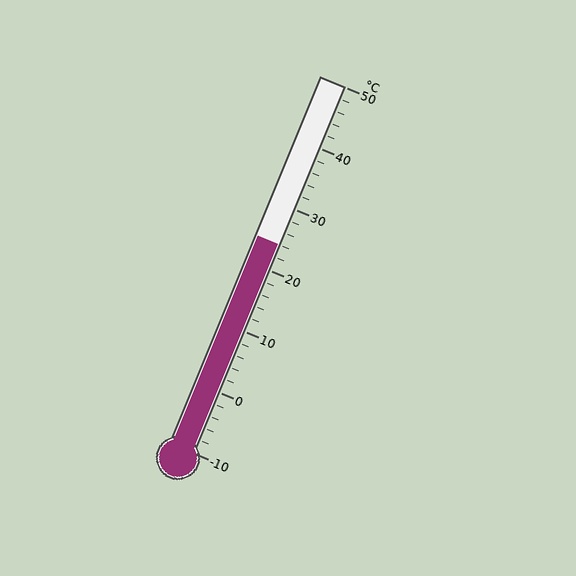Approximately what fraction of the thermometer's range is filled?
The thermometer is filled to approximately 55% of its range.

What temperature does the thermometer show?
The thermometer shows approximately 24°C.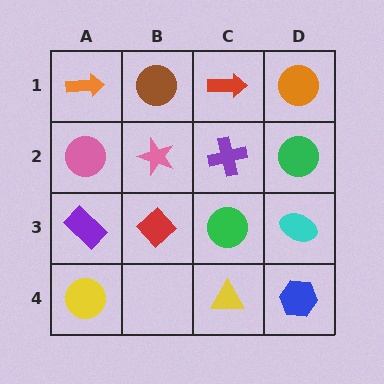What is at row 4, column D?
A blue hexagon.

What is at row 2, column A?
A pink circle.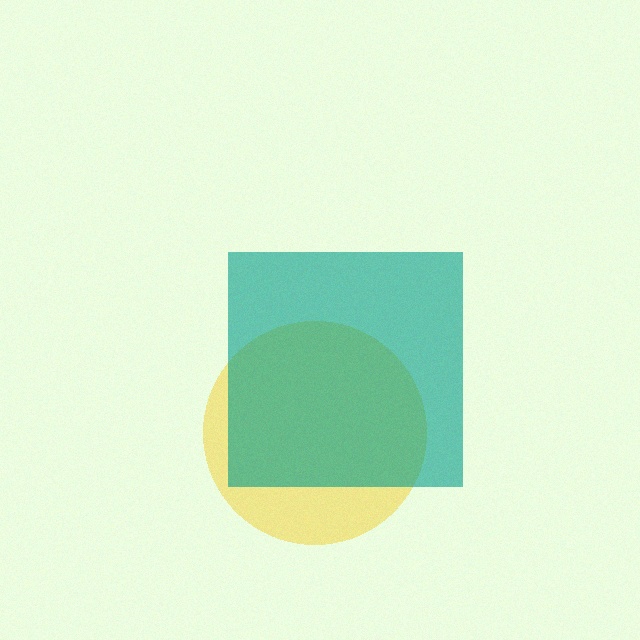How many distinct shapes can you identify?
There are 2 distinct shapes: a yellow circle, a teal square.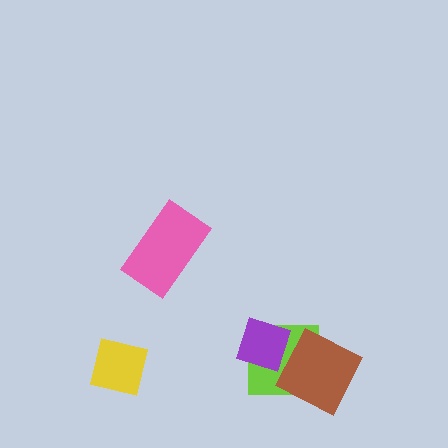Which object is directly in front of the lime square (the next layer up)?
The brown square is directly in front of the lime square.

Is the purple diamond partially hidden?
No, no other shape covers it.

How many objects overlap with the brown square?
1 object overlaps with the brown square.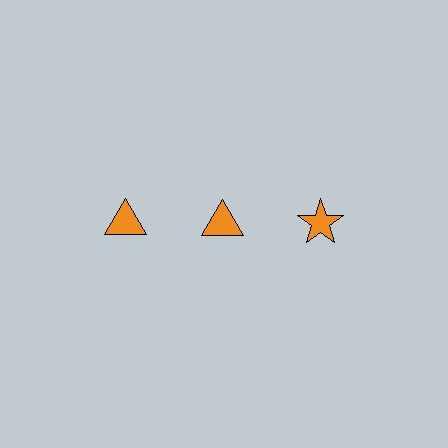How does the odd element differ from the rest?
It has a different shape: star instead of triangle.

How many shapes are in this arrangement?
There are 3 shapes arranged in a grid pattern.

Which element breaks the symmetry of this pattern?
The orange star in the top row, center column breaks the symmetry. All other shapes are orange triangles.